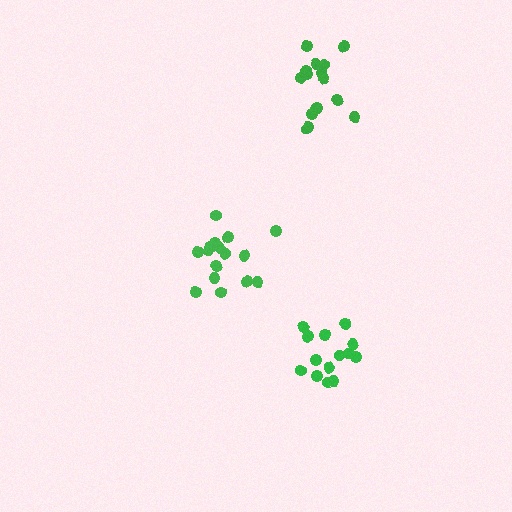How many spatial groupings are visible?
There are 3 spatial groupings.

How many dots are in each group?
Group 1: 14 dots, Group 2: 16 dots, Group 3: 16 dots (46 total).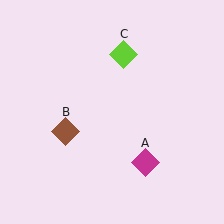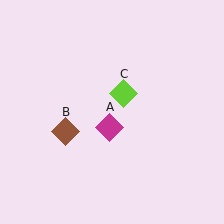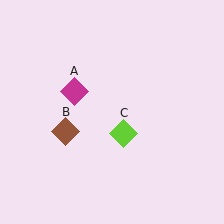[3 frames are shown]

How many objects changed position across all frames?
2 objects changed position: magenta diamond (object A), lime diamond (object C).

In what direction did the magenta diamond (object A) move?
The magenta diamond (object A) moved up and to the left.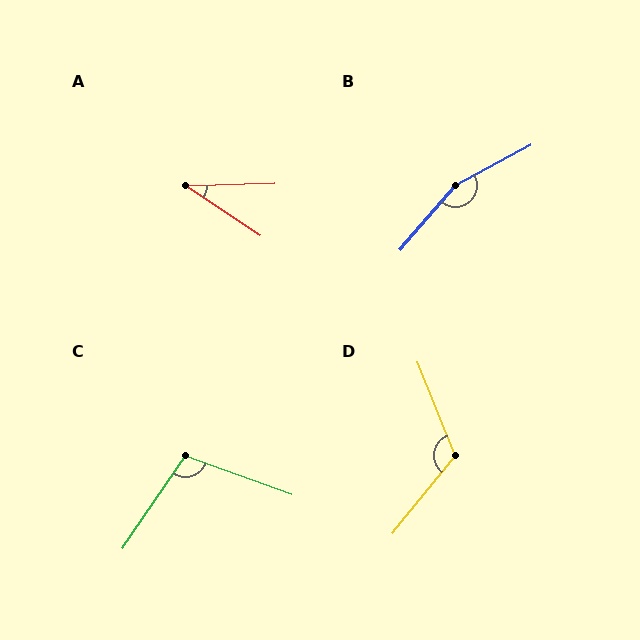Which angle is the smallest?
A, at approximately 36 degrees.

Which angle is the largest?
B, at approximately 159 degrees.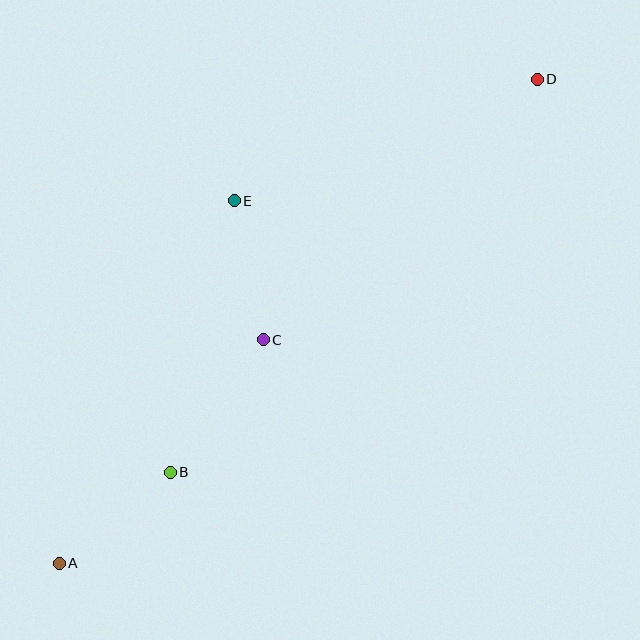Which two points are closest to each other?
Points C and E are closest to each other.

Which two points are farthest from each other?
Points A and D are farthest from each other.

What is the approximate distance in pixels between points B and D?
The distance between B and D is approximately 538 pixels.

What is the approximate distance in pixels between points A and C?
The distance between A and C is approximately 302 pixels.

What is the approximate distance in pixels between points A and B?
The distance between A and B is approximately 143 pixels.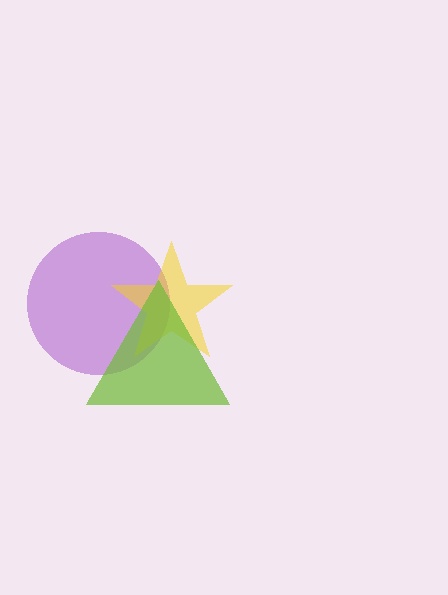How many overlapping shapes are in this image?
There are 3 overlapping shapes in the image.